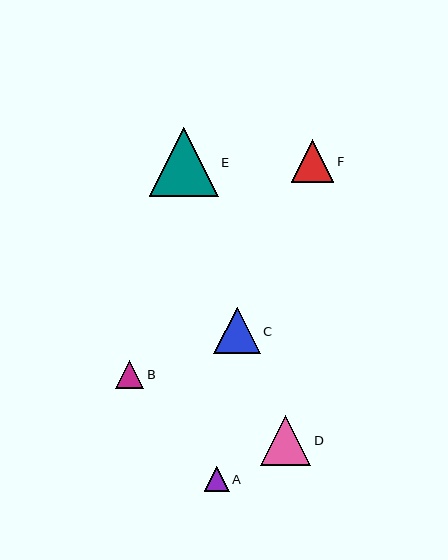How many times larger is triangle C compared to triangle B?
Triangle C is approximately 1.6 times the size of triangle B.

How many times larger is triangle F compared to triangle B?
Triangle F is approximately 1.5 times the size of triangle B.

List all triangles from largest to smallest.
From largest to smallest: E, D, C, F, B, A.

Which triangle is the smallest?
Triangle A is the smallest with a size of approximately 25 pixels.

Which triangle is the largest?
Triangle E is the largest with a size of approximately 69 pixels.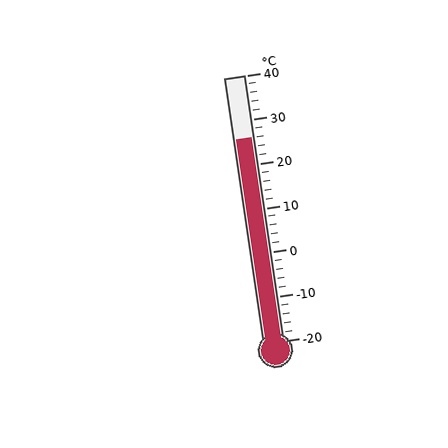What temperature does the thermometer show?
The thermometer shows approximately 26°C.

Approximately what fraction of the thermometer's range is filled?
The thermometer is filled to approximately 75% of its range.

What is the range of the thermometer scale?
The thermometer scale ranges from -20°C to 40°C.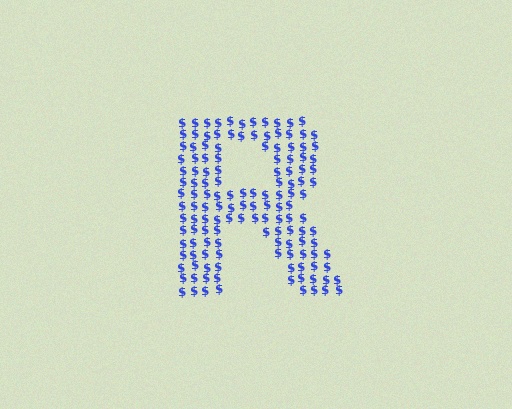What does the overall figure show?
The overall figure shows the letter R.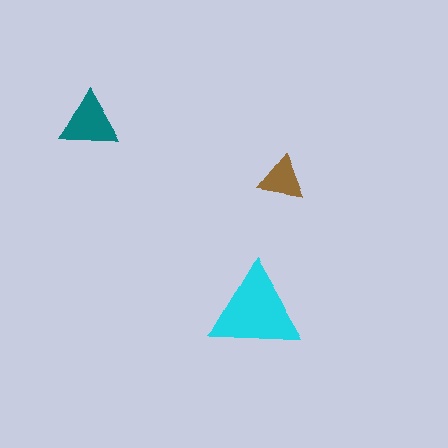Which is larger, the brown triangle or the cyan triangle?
The cyan one.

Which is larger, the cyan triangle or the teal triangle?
The cyan one.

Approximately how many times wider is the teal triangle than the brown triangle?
About 1.5 times wider.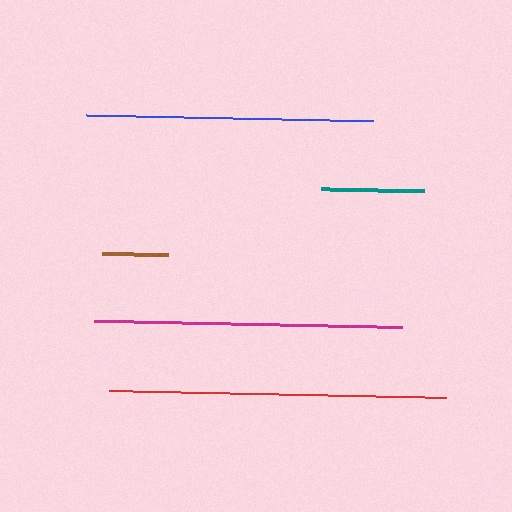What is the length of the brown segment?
The brown segment is approximately 66 pixels long.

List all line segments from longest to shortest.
From longest to shortest: red, magenta, blue, teal, brown.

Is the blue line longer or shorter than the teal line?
The blue line is longer than the teal line.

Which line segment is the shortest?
The brown line is the shortest at approximately 66 pixels.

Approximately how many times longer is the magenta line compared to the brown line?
The magenta line is approximately 4.6 times the length of the brown line.